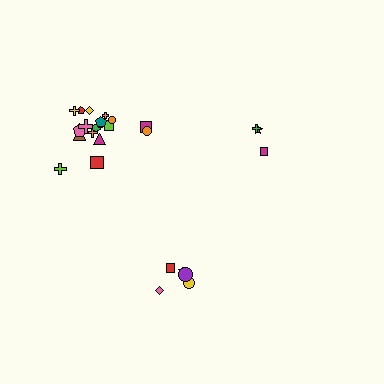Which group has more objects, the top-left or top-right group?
The top-left group.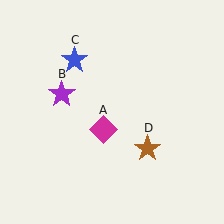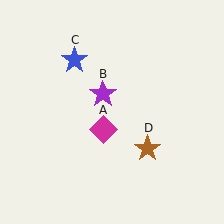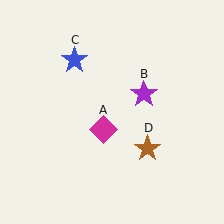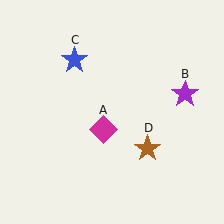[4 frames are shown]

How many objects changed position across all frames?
1 object changed position: purple star (object B).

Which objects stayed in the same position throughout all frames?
Magenta diamond (object A) and blue star (object C) and brown star (object D) remained stationary.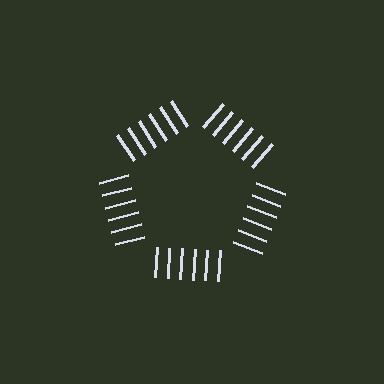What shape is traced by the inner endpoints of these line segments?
An illusory pentagon — the line segments terminate on its edges but no continuous stroke is drawn.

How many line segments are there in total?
30 — 6 along each of the 5 edges.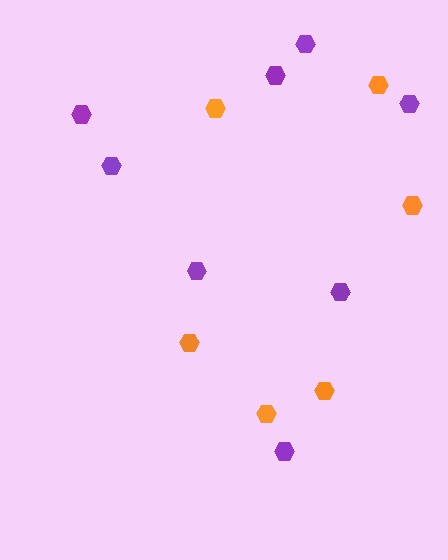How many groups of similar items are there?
There are 2 groups: one group of orange hexagons (6) and one group of purple hexagons (8).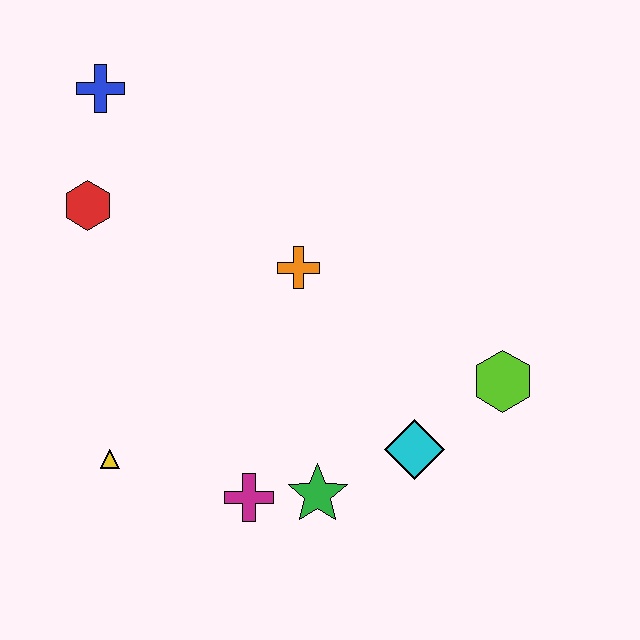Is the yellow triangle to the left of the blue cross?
No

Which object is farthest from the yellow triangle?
The lime hexagon is farthest from the yellow triangle.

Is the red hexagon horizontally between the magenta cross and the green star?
No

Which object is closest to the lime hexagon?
The cyan diamond is closest to the lime hexagon.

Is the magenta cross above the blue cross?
No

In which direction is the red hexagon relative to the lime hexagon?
The red hexagon is to the left of the lime hexagon.